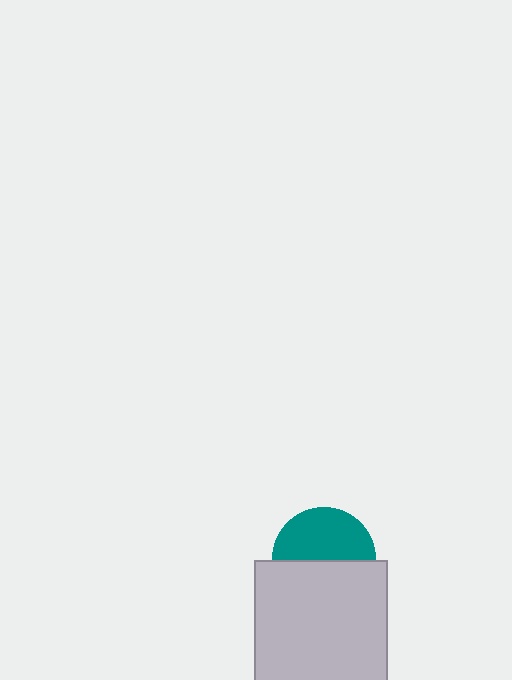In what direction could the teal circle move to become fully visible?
The teal circle could move up. That would shift it out from behind the light gray rectangle entirely.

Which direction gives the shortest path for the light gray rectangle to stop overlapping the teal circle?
Moving down gives the shortest separation.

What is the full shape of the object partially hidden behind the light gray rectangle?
The partially hidden object is a teal circle.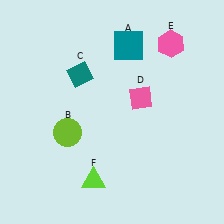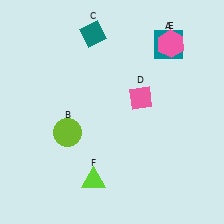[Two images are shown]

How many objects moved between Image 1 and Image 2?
2 objects moved between the two images.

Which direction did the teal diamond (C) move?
The teal diamond (C) moved up.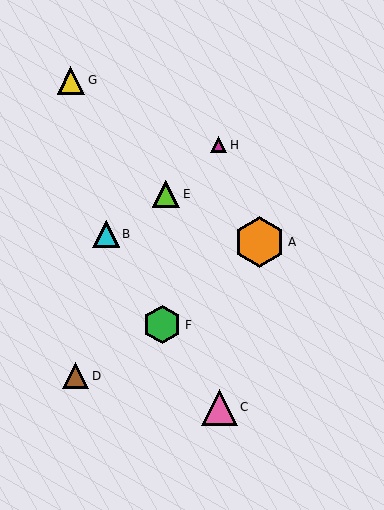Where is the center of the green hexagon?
The center of the green hexagon is at (162, 325).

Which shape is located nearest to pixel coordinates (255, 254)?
The orange hexagon (labeled A) at (260, 242) is nearest to that location.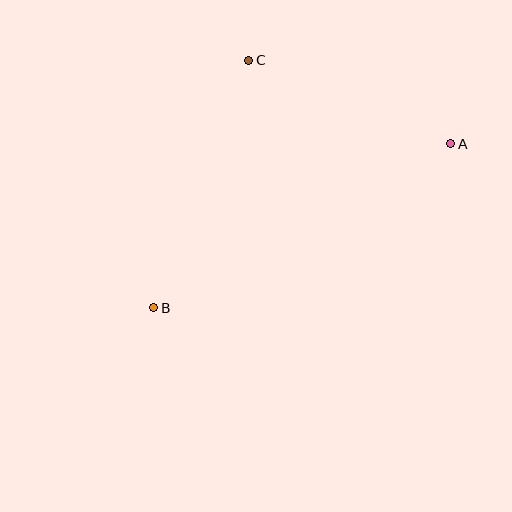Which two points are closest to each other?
Points A and C are closest to each other.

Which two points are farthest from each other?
Points A and B are farthest from each other.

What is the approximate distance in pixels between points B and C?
The distance between B and C is approximately 265 pixels.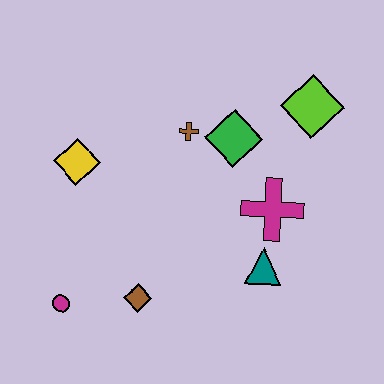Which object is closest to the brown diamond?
The magenta circle is closest to the brown diamond.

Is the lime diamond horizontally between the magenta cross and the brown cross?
No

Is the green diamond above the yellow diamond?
Yes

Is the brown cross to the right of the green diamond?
No